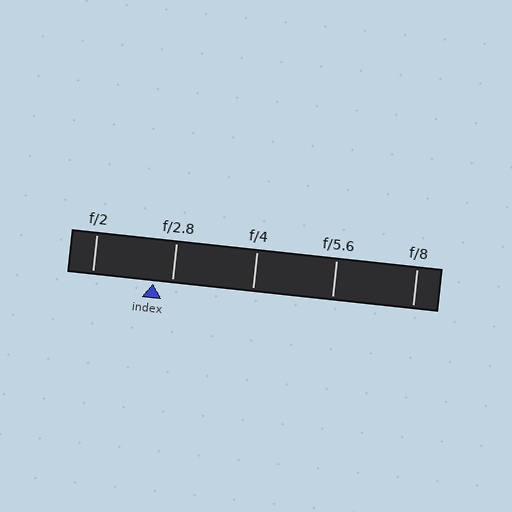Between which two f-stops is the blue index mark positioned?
The index mark is between f/2 and f/2.8.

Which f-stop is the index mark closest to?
The index mark is closest to f/2.8.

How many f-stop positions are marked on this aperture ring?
There are 5 f-stop positions marked.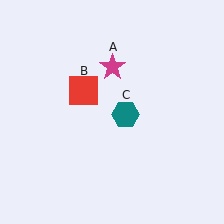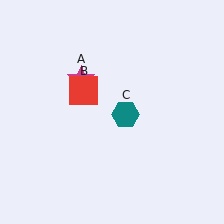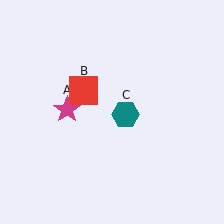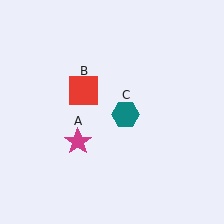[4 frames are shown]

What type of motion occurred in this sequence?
The magenta star (object A) rotated counterclockwise around the center of the scene.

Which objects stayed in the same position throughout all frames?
Red square (object B) and teal hexagon (object C) remained stationary.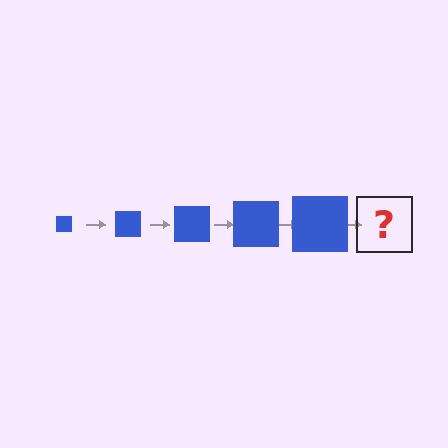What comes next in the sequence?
The next element should be a blue square, larger than the previous one.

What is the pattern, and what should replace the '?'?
The pattern is that the square gets progressively larger each step. The '?' should be a blue square, larger than the previous one.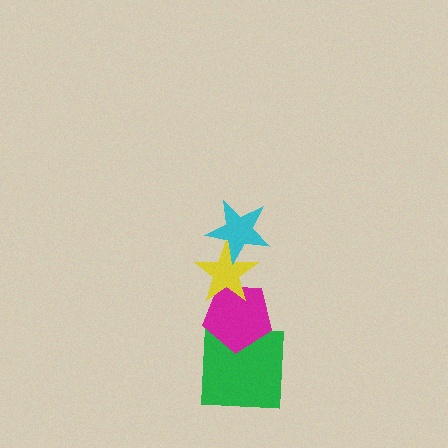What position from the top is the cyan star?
The cyan star is 1st from the top.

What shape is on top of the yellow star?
The cyan star is on top of the yellow star.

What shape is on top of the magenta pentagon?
The yellow star is on top of the magenta pentagon.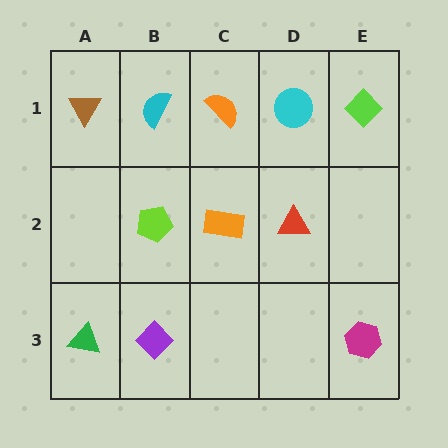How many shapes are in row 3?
3 shapes.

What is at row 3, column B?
A purple diamond.